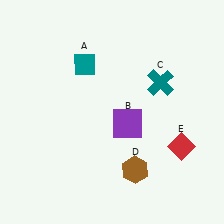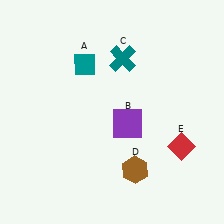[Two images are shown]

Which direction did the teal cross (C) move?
The teal cross (C) moved left.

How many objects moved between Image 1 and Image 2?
1 object moved between the two images.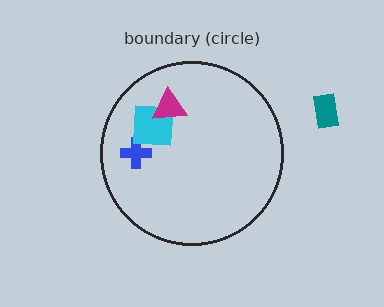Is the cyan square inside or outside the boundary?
Inside.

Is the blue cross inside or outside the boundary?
Inside.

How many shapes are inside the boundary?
3 inside, 1 outside.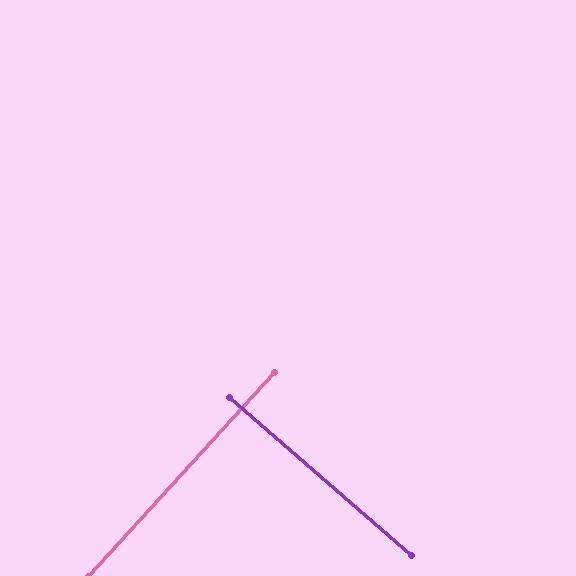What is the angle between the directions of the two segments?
Approximately 89 degrees.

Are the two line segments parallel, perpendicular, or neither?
Perpendicular — they meet at approximately 89°.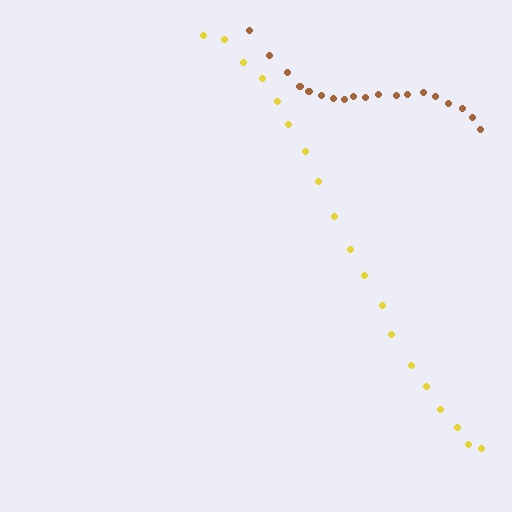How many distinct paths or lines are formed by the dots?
There are 2 distinct paths.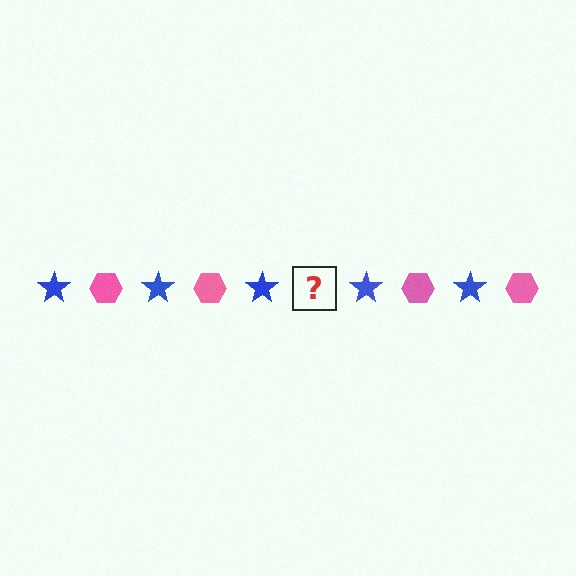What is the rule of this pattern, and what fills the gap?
The rule is that the pattern alternates between blue star and pink hexagon. The gap should be filled with a pink hexagon.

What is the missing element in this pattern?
The missing element is a pink hexagon.